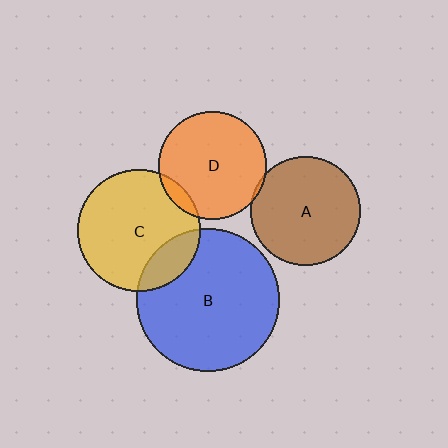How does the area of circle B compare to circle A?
Approximately 1.7 times.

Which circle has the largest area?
Circle B (blue).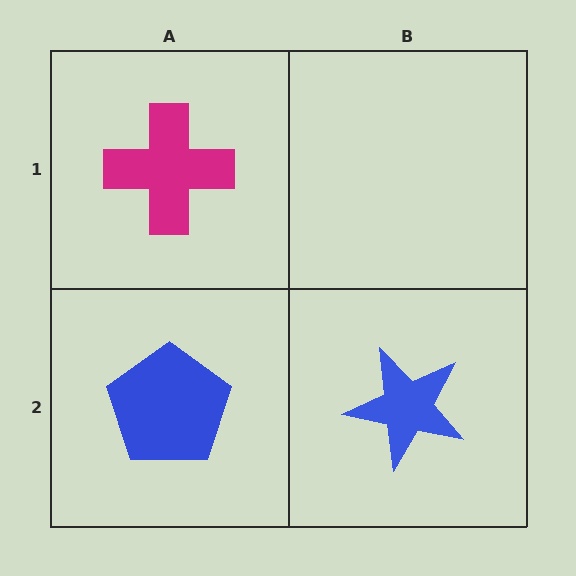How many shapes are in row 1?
1 shape.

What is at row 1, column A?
A magenta cross.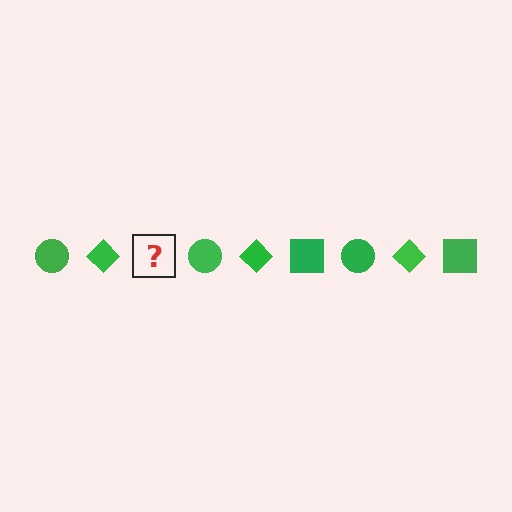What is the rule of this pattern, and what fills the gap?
The rule is that the pattern cycles through circle, diamond, square shapes in green. The gap should be filled with a green square.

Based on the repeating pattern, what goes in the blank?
The blank should be a green square.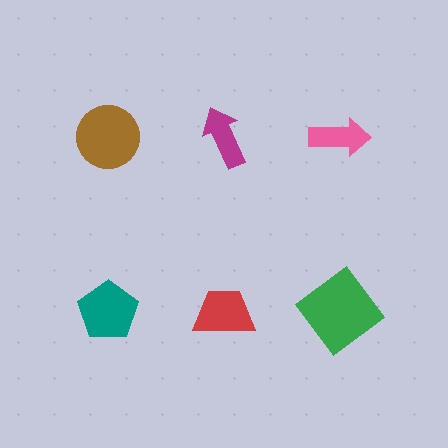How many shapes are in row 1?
3 shapes.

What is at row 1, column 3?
A pink arrow.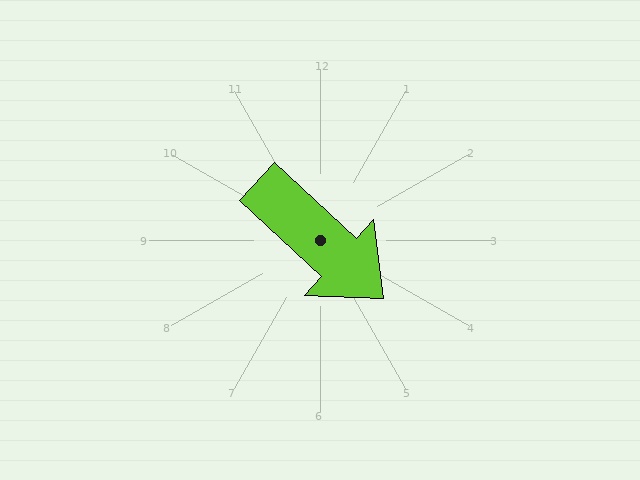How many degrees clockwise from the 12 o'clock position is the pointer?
Approximately 133 degrees.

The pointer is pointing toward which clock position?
Roughly 4 o'clock.